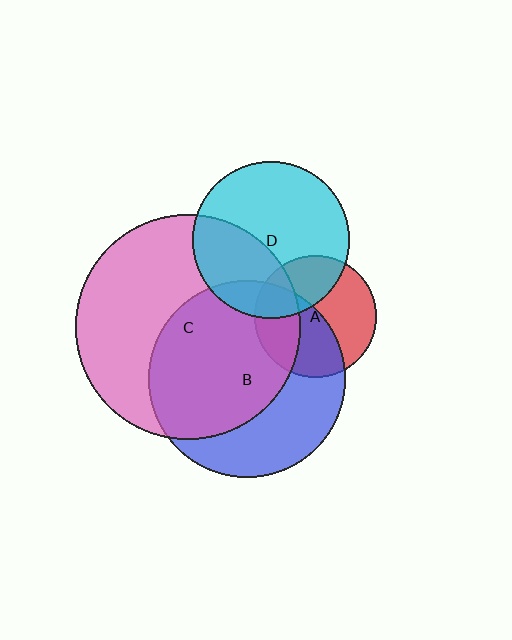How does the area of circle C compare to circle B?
Approximately 1.3 times.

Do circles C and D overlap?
Yes.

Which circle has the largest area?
Circle C (pink).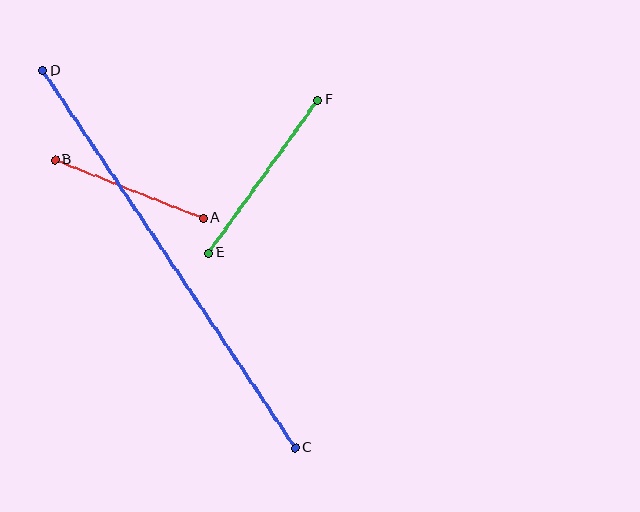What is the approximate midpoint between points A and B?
The midpoint is at approximately (129, 189) pixels.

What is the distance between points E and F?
The distance is approximately 188 pixels.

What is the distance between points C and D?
The distance is approximately 454 pixels.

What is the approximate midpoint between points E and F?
The midpoint is at approximately (263, 177) pixels.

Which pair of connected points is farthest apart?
Points C and D are farthest apart.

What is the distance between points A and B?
The distance is approximately 159 pixels.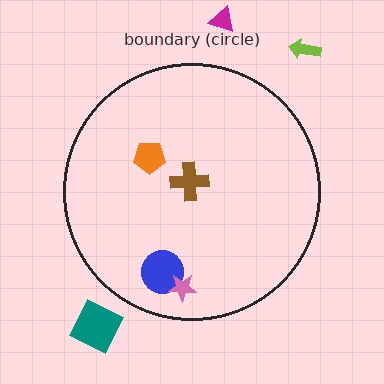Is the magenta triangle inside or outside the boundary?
Outside.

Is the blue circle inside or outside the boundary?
Inside.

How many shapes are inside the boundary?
4 inside, 3 outside.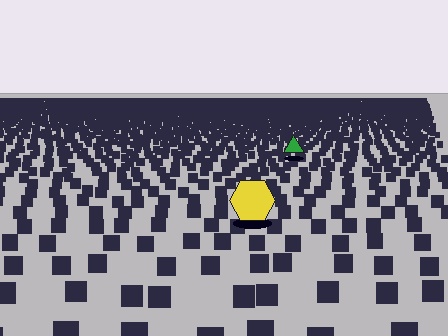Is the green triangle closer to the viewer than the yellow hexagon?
No. The yellow hexagon is closer — you can tell from the texture gradient: the ground texture is coarser near it.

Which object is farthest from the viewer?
The green triangle is farthest from the viewer. It appears smaller and the ground texture around it is denser.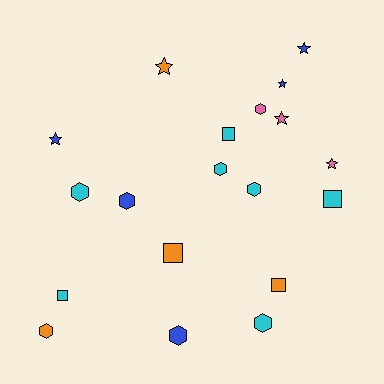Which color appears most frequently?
Cyan, with 7 objects.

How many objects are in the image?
There are 19 objects.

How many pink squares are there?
There are no pink squares.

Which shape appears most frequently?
Hexagon, with 8 objects.